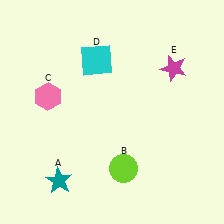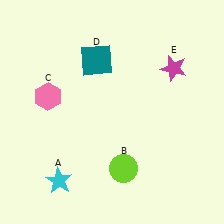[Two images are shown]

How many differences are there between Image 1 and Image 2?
There are 2 differences between the two images.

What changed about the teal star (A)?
In Image 1, A is teal. In Image 2, it changed to cyan.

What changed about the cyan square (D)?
In Image 1, D is cyan. In Image 2, it changed to teal.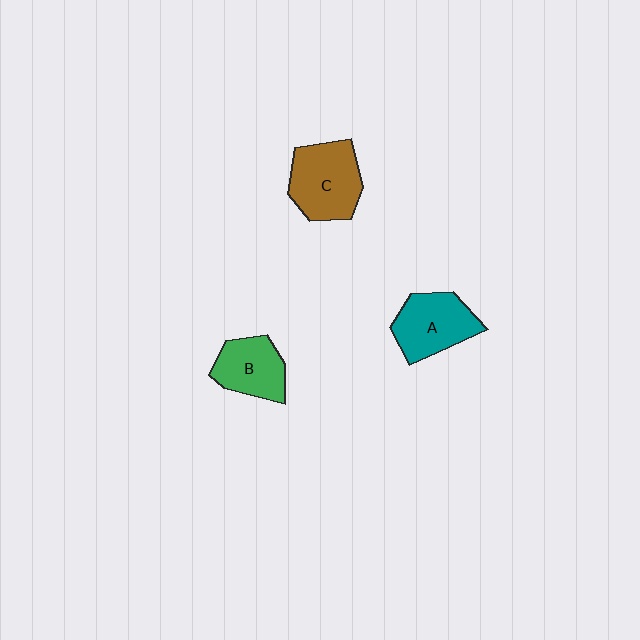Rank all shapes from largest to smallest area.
From largest to smallest: C (brown), A (teal), B (green).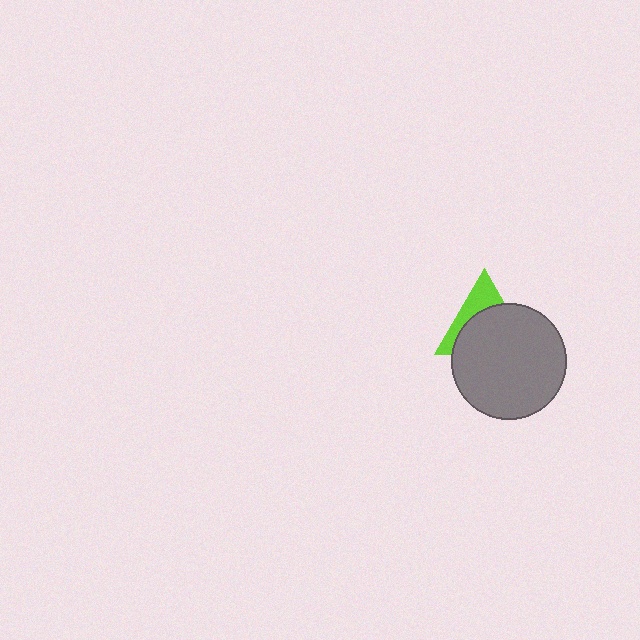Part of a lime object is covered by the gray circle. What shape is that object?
It is a triangle.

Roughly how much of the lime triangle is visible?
A small part of it is visible (roughly 35%).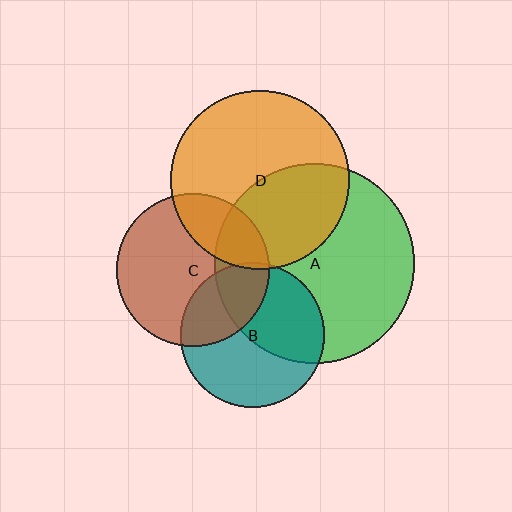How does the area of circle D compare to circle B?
Approximately 1.5 times.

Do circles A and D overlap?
Yes.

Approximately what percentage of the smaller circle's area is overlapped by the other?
Approximately 40%.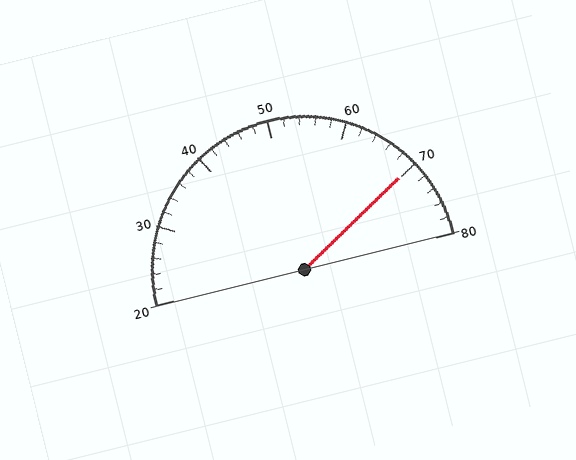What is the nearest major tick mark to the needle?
The nearest major tick mark is 70.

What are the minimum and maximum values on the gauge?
The gauge ranges from 20 to 80.